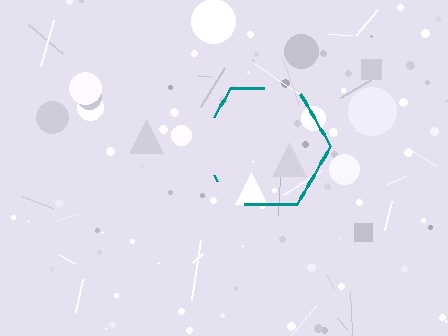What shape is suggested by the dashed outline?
The dashed outline suggests a hexagon.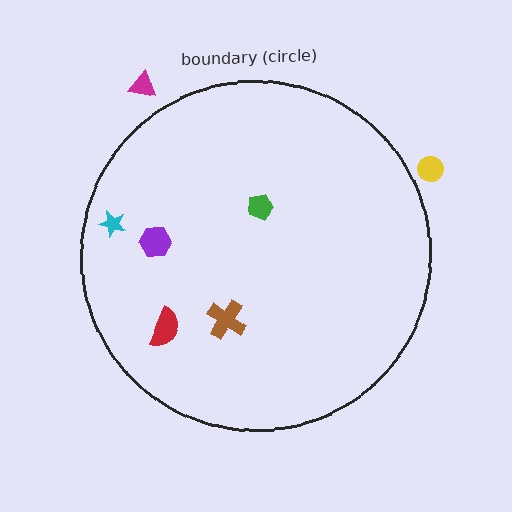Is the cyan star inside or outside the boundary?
Inside.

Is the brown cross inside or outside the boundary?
Inside.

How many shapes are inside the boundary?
5 inside, 2 outside.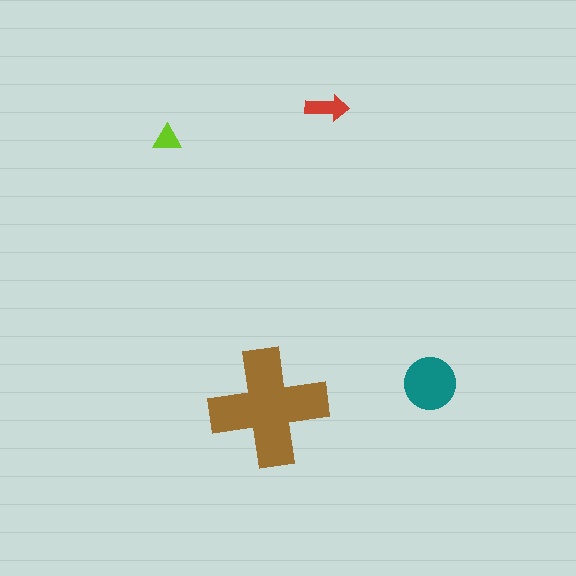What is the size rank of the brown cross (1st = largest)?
1st.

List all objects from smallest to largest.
The lime triangle, the red arrow, the teal circle, the brown cross.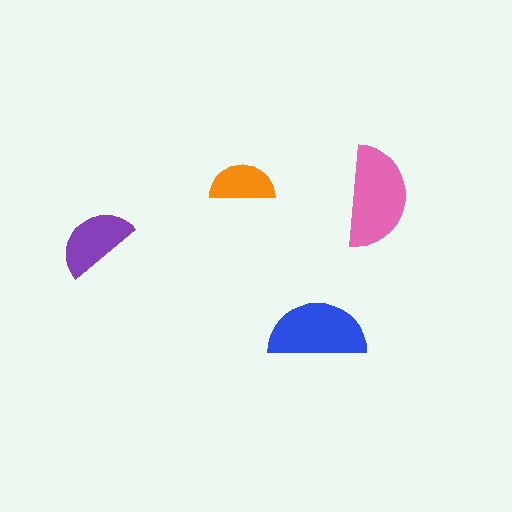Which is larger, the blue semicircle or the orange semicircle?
The blue one.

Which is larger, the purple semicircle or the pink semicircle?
The pink one.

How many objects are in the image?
There are 4 objects in the image.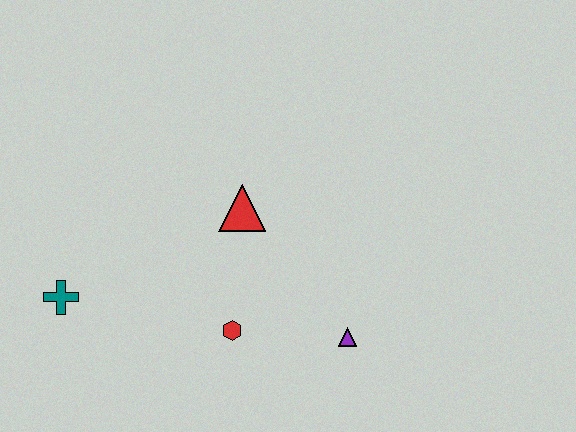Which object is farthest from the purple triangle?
The teal cross is farthest from the purple triangle.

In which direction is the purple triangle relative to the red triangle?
The purple triangle is below the red triangle.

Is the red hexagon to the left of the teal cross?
No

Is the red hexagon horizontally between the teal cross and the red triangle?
Yes